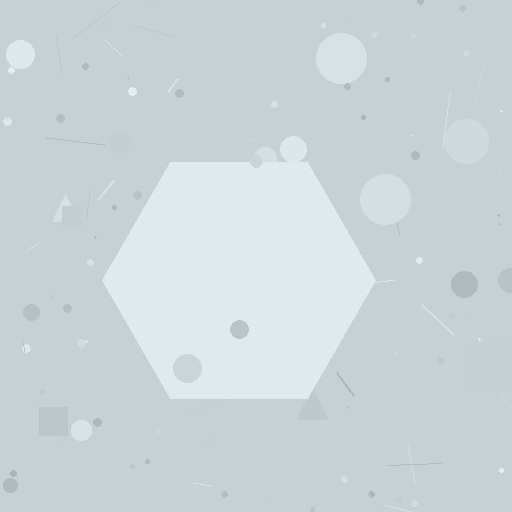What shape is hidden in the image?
A hexagon is hidden in the image.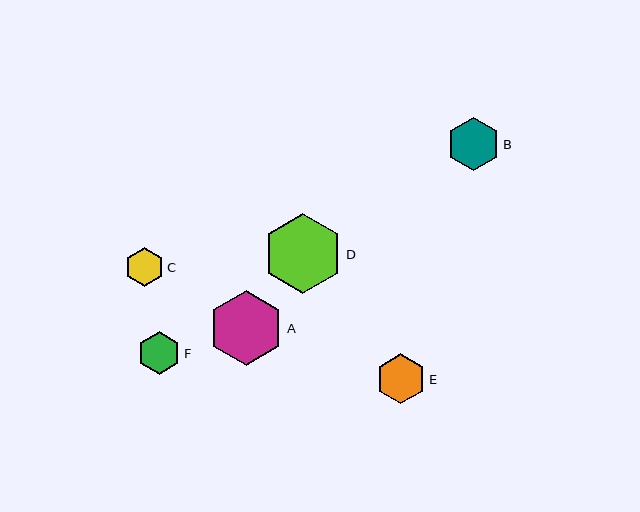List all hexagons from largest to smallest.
From largest to smallest: D, A, B, E, F, C.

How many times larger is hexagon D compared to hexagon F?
Hexagon D is approximately 1.9 times the size of hexagon F.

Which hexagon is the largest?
Hexagon D is the largest with a size of approximately 80 pixels.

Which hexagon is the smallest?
Hexagon C is the smallest with a size of approximately 39 pixels.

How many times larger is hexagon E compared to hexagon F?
Hexagon E is approximately 1.2 times the size of hexagon F.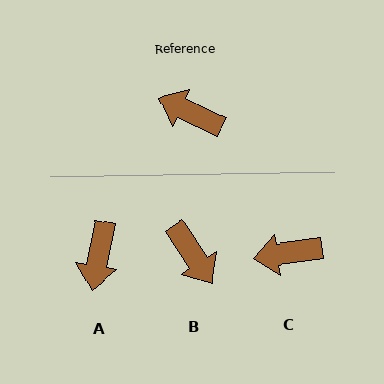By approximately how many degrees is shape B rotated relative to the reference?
Approximately 149 degrees counter-clockwise.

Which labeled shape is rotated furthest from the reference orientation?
B, about 149 degrees away.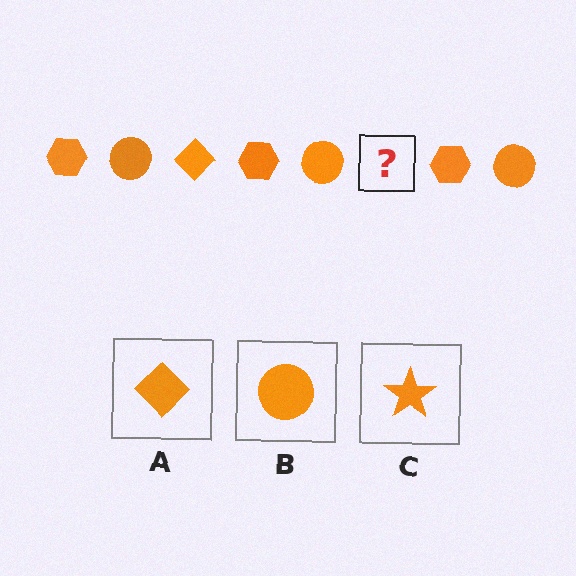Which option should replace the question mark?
Option A.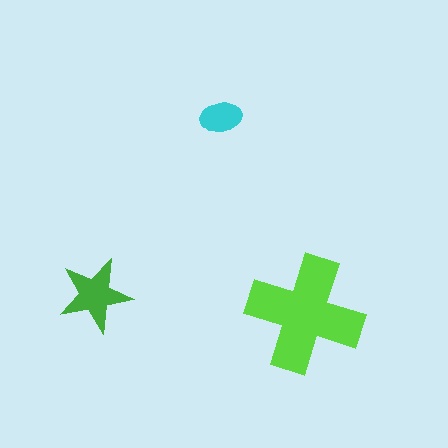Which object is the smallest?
The cyan ellipse.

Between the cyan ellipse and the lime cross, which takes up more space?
The lime cross.